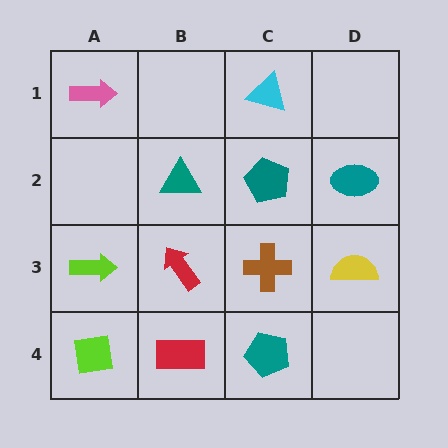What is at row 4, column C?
A teal pentagon.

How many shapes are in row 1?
2 shapes.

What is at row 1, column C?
A cyan triangle.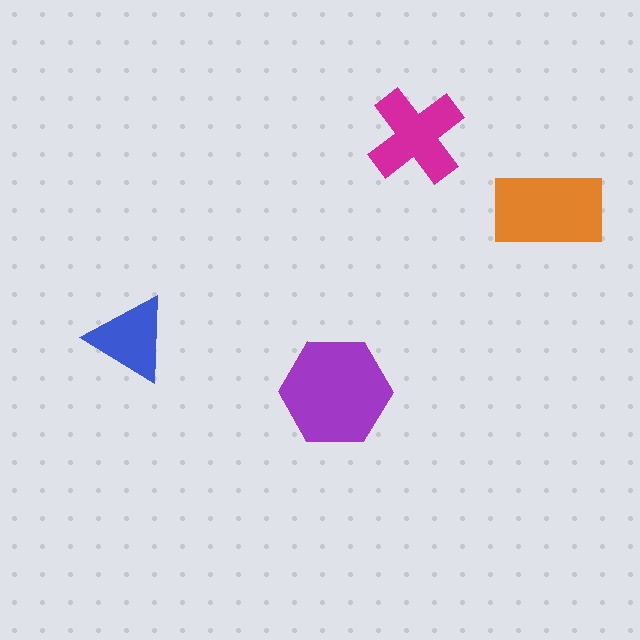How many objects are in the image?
There are 4 objects in the image.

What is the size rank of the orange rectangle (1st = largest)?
2nd.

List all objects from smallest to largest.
The blue triangle, the magenta cross, the orange rectangle, the purple hexagon.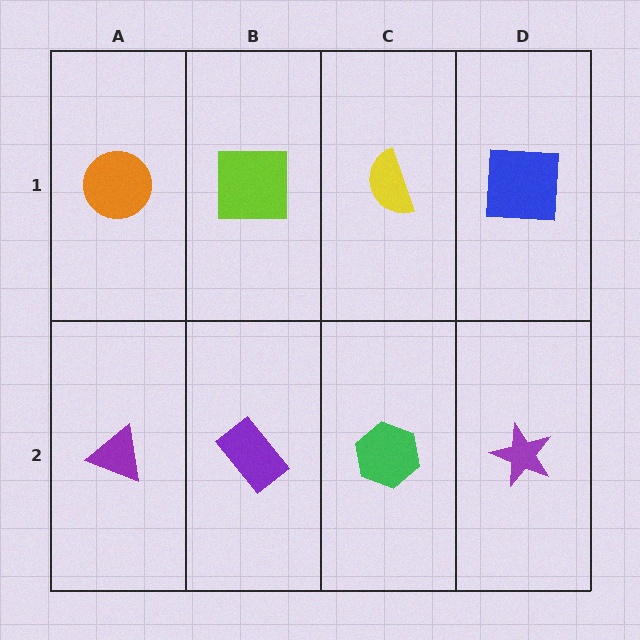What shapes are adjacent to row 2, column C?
A yellow semicircle (row 1, column C), a purple rectangle (row 2, column B), a purple star (row 2, column D).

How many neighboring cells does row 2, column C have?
3.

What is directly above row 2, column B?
A lime square.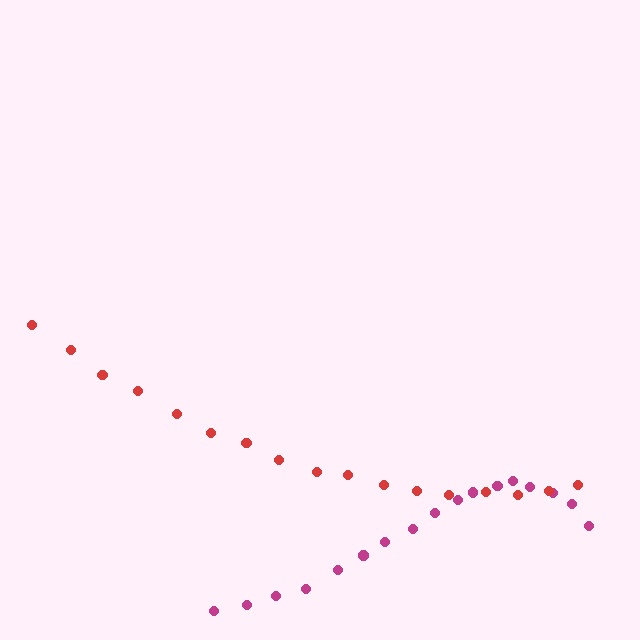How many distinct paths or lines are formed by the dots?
There are 2 distinct paths.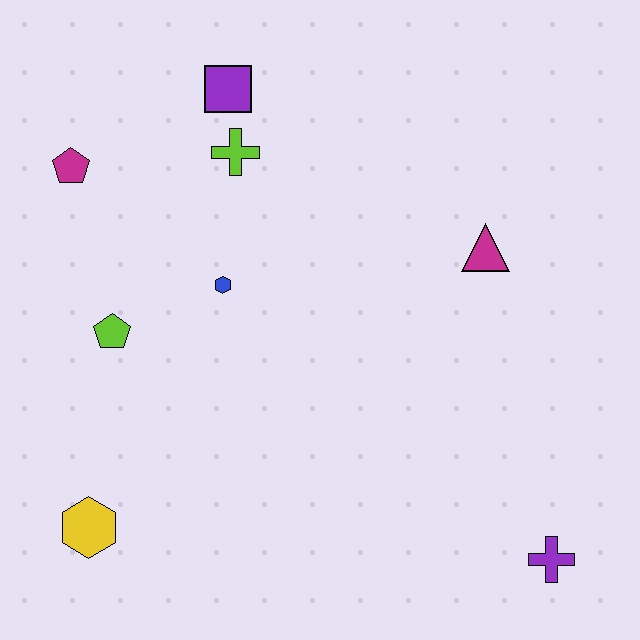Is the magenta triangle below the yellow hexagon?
No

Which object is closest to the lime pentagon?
The blue hexagon is closest to the lime pentagon.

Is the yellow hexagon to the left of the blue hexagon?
Yes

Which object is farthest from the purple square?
The purple cross is farthest from the purple square.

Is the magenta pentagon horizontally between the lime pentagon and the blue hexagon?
No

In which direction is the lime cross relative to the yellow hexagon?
The lime cross is above the yellow hexagon.